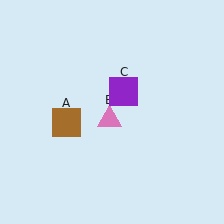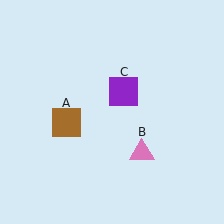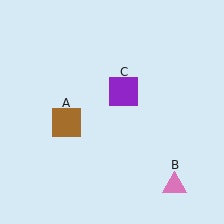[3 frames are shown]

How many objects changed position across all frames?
1 object changed position: pink triangle (object B).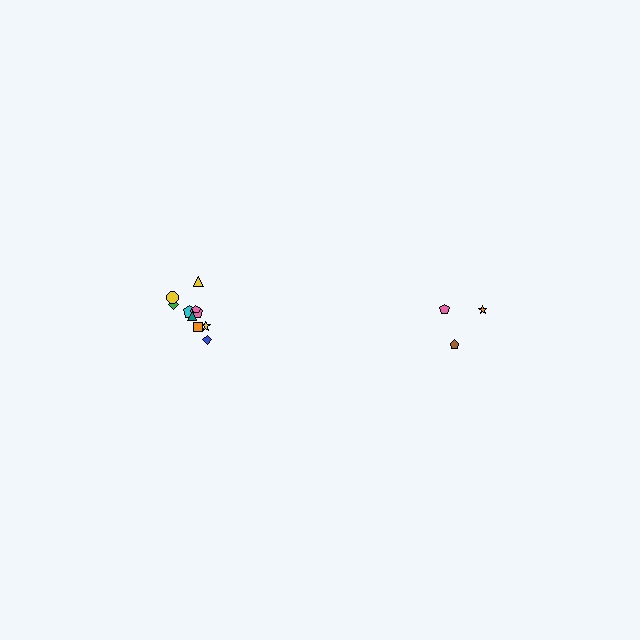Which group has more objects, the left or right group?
The left group.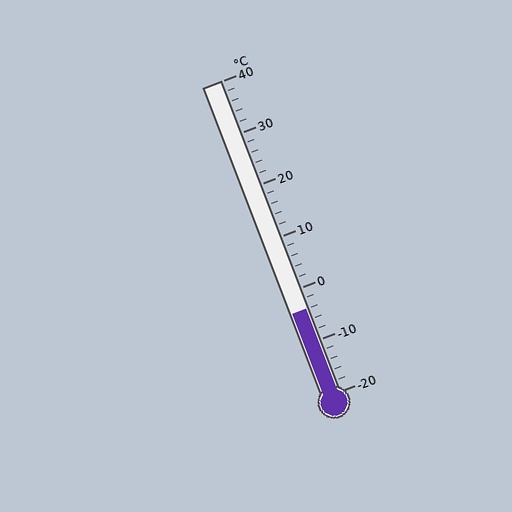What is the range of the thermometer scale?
The thermometer scale ranges from -20°C to 40°C.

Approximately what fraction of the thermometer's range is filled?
The thermometer is filled to approximately 25% of its range.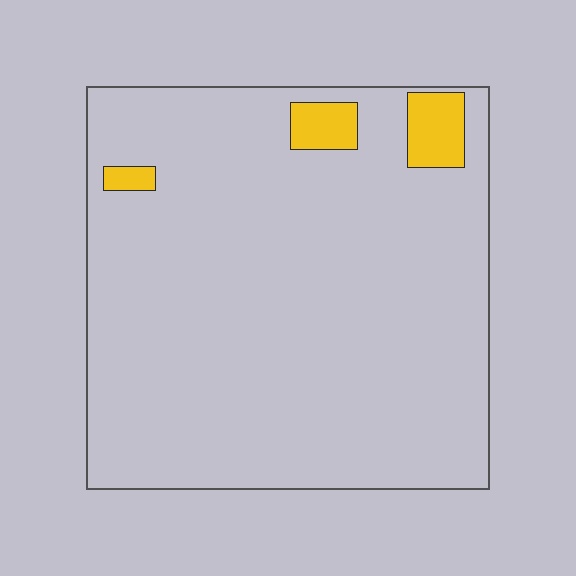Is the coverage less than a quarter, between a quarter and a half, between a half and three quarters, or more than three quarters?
Less than a quarter.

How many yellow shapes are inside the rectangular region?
3.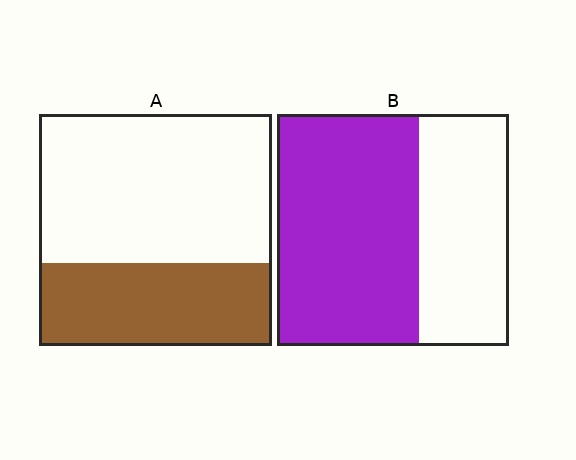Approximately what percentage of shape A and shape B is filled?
A is approximately 35% and B is approximately 60%.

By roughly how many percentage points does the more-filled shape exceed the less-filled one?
By roughly 25 percentage points (B over A).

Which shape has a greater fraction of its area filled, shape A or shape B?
Shape B.